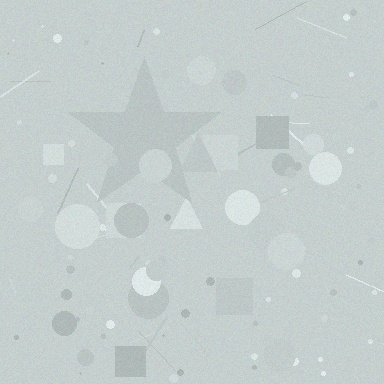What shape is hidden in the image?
A star is hidden in the image.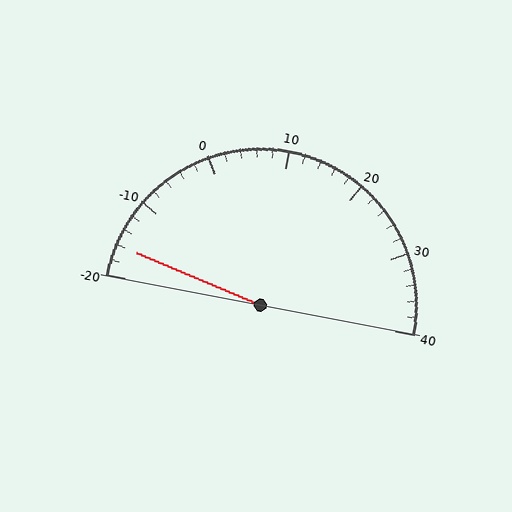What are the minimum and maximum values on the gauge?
The gauge ranges from -20 to 40.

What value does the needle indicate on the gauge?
The needle indicates approximately -16.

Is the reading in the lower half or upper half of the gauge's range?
The reading is in the lower half of the range (-20 to 40).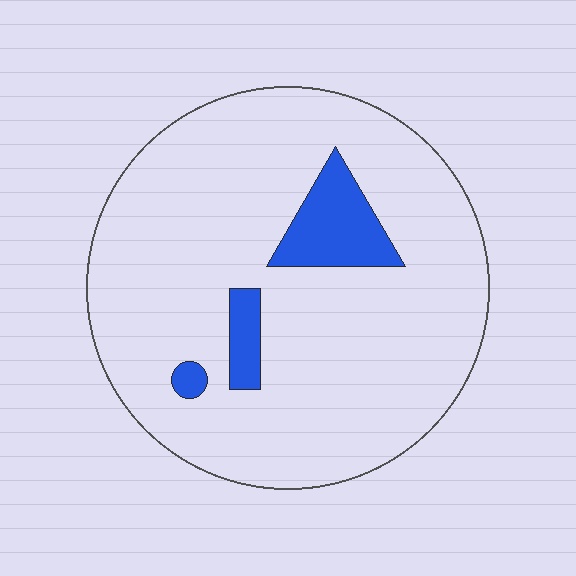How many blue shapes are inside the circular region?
3.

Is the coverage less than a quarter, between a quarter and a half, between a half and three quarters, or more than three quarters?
Less than a quarter.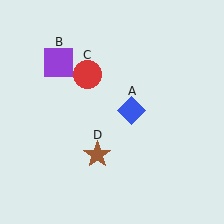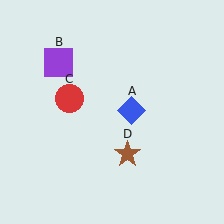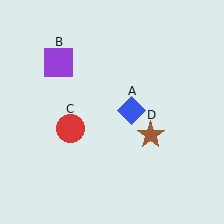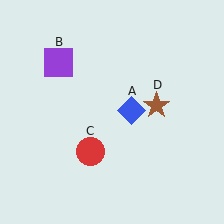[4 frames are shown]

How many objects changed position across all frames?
2 objects changed position: red circle (object C), brown star (object D).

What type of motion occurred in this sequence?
The red circle (object C), brown star (object D) rotated counterclockwise around the center of the scene.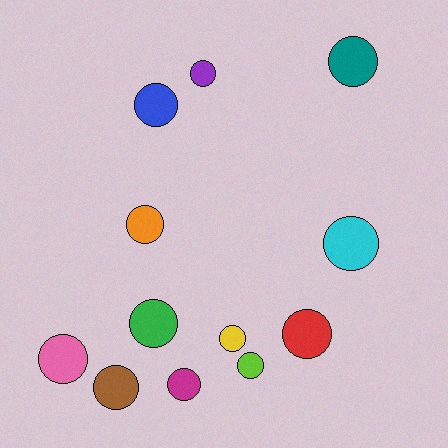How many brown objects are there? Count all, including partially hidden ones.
There is 1 brown object.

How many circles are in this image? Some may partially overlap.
There are 12 circles.